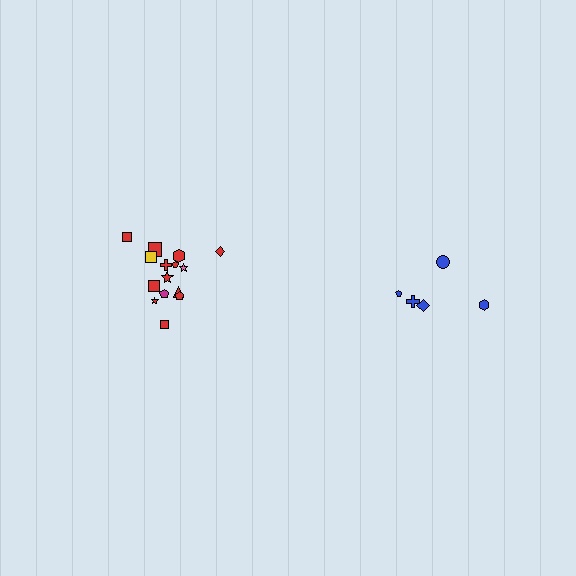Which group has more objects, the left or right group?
The left group.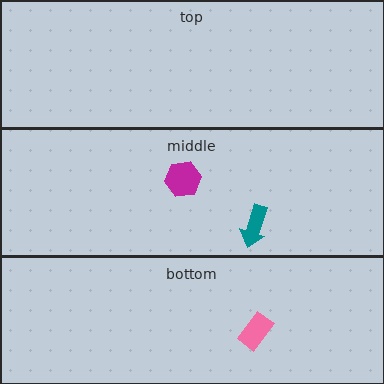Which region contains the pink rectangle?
The bottom region.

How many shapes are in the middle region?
2.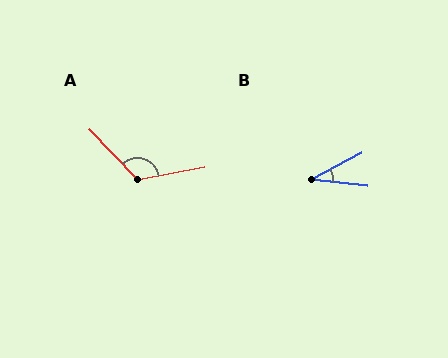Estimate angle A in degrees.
Approximately 124 degrees.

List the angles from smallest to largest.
B (34°), A (124°).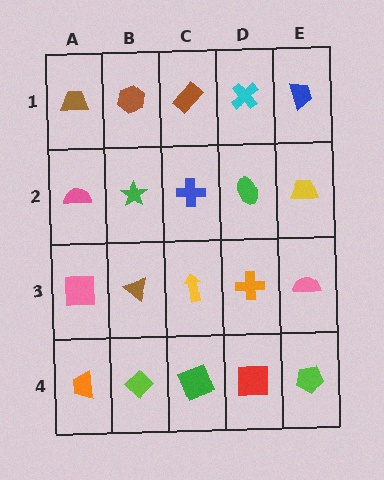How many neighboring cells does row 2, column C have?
4.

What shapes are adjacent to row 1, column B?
A green star (row 2, column B), a brown trapezoid (row 1, column A), a brown rectangle (row 1, column C).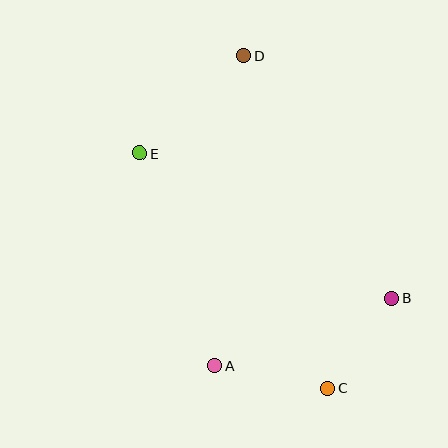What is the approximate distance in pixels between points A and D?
The distance between A and D is approximately 311 pixels.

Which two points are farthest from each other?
Points C and D are farthest from each other.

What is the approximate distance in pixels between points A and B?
The distance between A and B is approximately 189 pixels.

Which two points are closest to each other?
Points B and C are closest to each other.